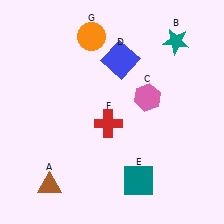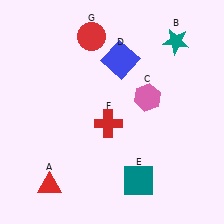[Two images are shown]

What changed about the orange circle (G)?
In Image 1, G is orange. In Image 2, it changed to red.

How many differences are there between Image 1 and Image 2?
There are 2 differences between the two images.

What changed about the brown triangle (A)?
In Image 1, A is brown. In Image 2, it changed to red.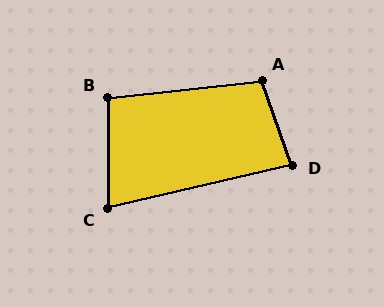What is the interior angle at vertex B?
Approximately 96 degrees (obtuse).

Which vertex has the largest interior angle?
A, at approximately 103 degrees.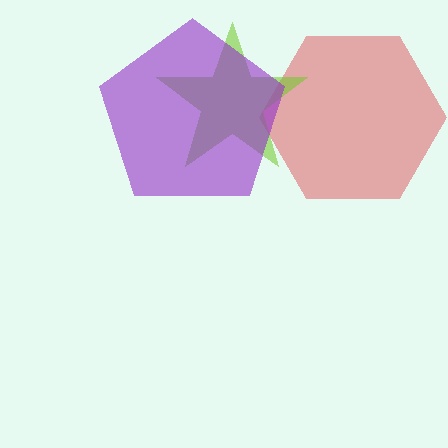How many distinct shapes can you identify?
There are 3 distinct shapes: a red hexagon, a lime star, a purple pentagon.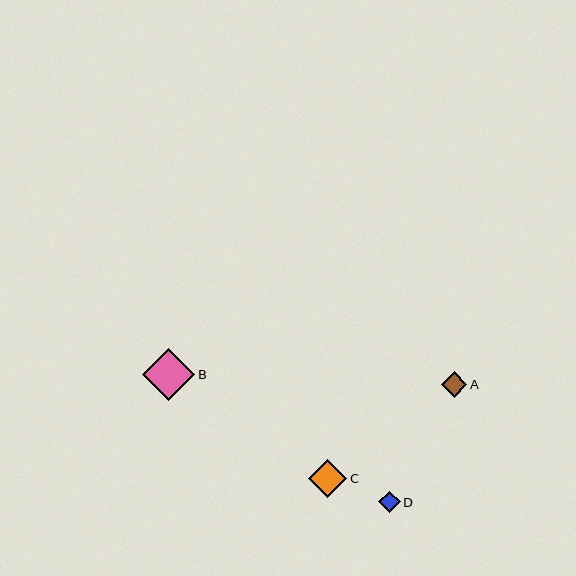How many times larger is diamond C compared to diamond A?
Diamond C is approximately 1.5 times the size of diamond A.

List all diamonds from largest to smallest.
From largest to smallest: B, C, A, D.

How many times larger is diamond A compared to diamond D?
Diamond A is approximately 1.2 times the size of diamond D.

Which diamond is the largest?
Diamond B is the largest with a size of approximately 53 pixels.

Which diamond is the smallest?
Diamond D is the smallest with a size of approximately 22 pixels.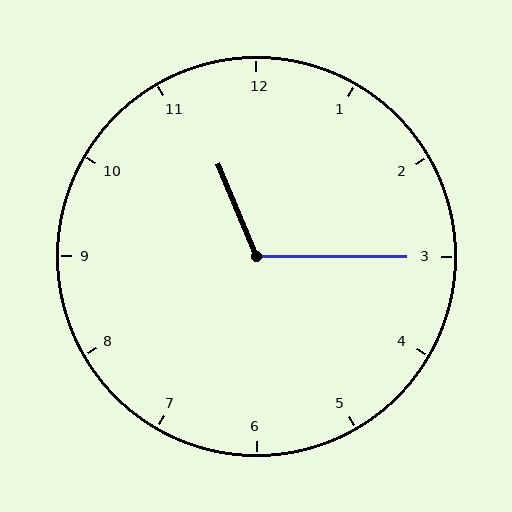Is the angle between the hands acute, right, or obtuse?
It is obtuse.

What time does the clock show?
11:15.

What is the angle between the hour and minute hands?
Approximately 112 degrees.